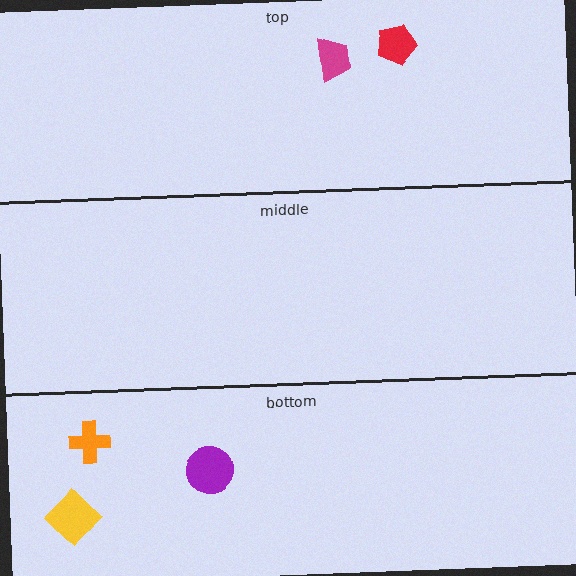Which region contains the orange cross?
The bottom region.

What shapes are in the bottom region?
The purple circle, the yellow diamond, the orange cross.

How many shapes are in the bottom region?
3.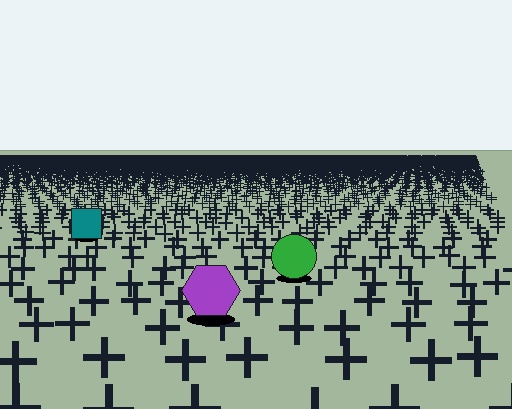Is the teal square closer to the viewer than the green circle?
No. The green circle is closer — you can tell from the texture gradient: the ground texture is coarser near it.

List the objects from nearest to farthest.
From nearest to farthest: the purple hexagon, the green circle, the teal square.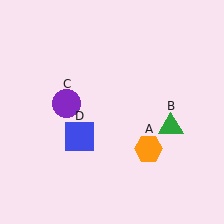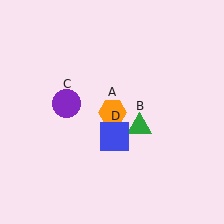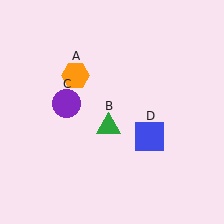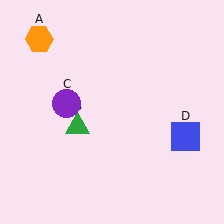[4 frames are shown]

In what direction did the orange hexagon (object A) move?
The orange hexagon (object A) moved up and to the left.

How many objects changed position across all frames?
3 objects changed position: orange hexagon (object A), green triangle (object B), blue square (object D).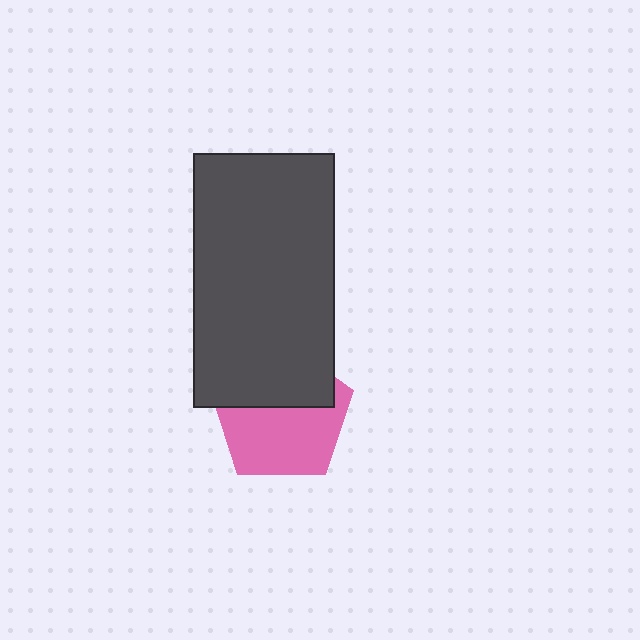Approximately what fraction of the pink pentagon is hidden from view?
Roughly 42% of the pink pentagon is hidden behind the dark gray rectangle.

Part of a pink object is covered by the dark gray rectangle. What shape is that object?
It is a pentagon.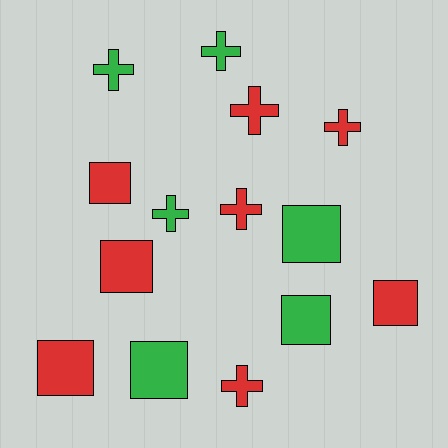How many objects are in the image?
There are 14 objects.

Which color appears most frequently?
Red, with 8 objects.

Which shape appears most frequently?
Square, with 7 objects.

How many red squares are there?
There are 4 red squares.